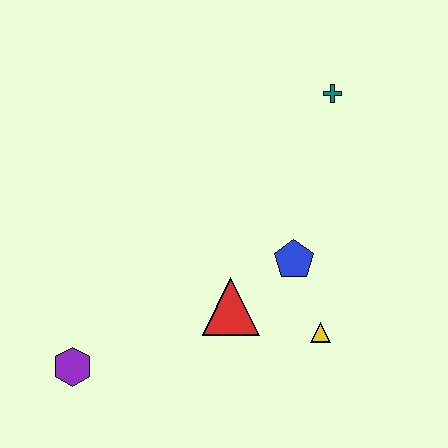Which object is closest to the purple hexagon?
The red triangle is closest to the purple hexagon.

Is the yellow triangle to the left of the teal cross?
Yes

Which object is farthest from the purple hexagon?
The teal cross is farthest from the purple hexagon.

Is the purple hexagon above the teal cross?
No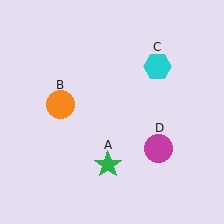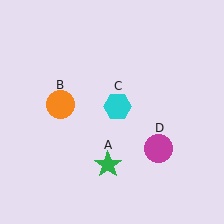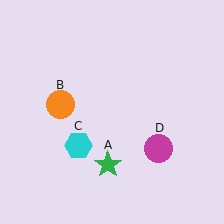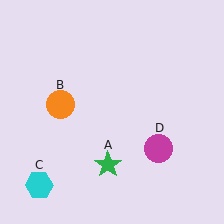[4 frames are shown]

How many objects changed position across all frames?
1 object changed position: cyan hexagon (object C).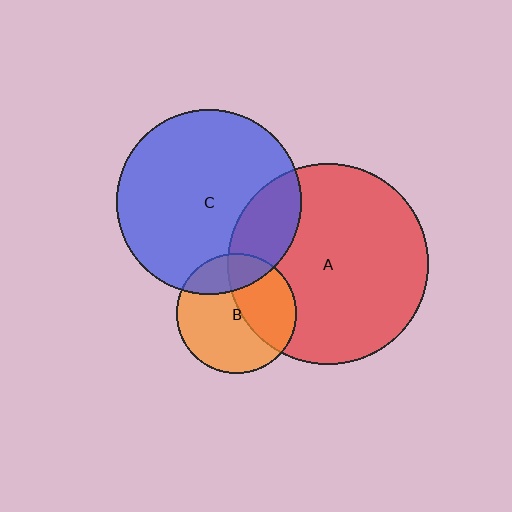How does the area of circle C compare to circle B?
Approximately 2.4 times.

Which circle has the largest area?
Circle A (red).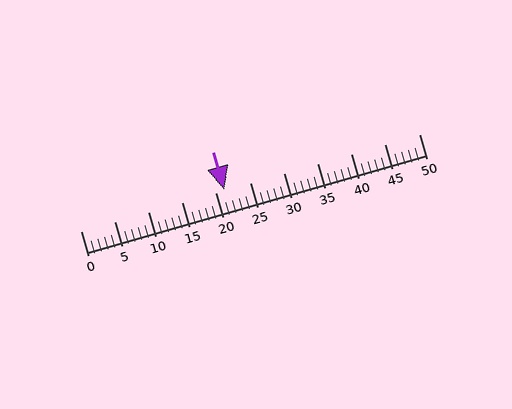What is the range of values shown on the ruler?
The ruler shows values from 0 to 50.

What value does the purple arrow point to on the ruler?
The purple arrow points to approximately 21.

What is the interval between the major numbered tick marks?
The major tick marks are spaced 5 units apart.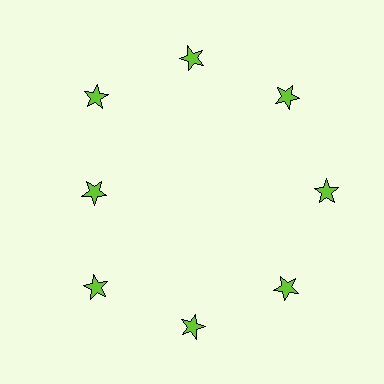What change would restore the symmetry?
The symmetry would be restored by moving it outward, back onto the ring so that all 8 stars sit at equal angles and equal distance from the center.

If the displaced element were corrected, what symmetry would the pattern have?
It would have 8-fold rotational symmetry — the pattern would map onto itself every 45 degrees.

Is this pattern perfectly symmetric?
No. The 8 lime stars are arranged in a ring, but one element near the 9 o'clock position is pulled inward toward the center, breaking the 8-fold rotational symmetry.